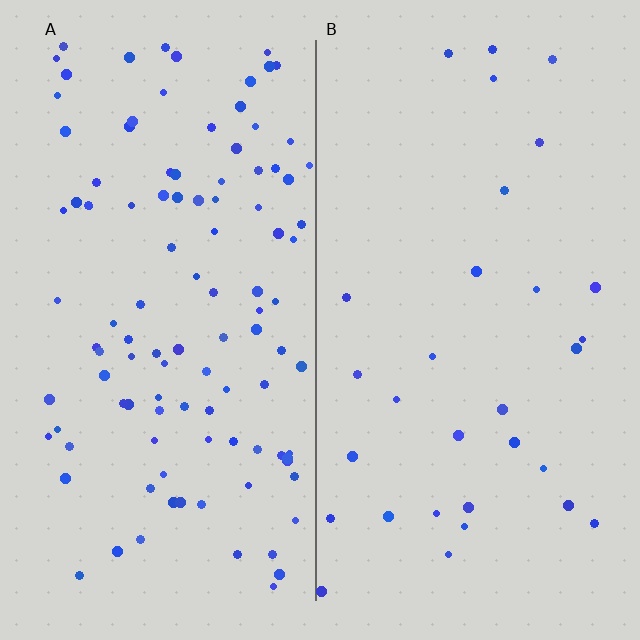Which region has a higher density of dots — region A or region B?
A (the left).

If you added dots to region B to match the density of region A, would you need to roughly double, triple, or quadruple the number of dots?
Approximately quadruple.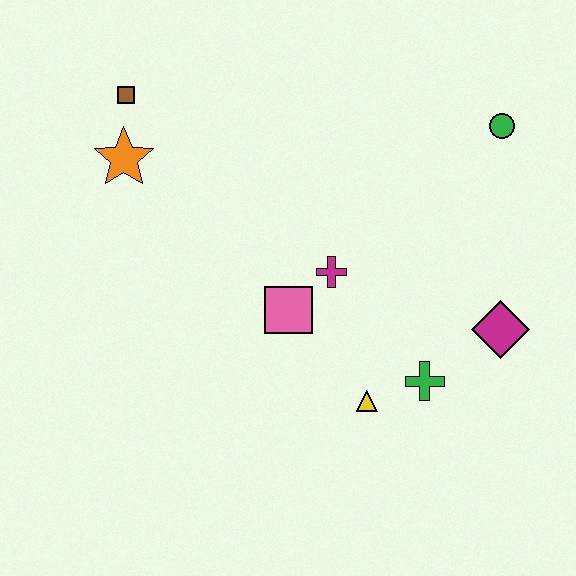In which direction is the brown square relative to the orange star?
The brown square is above the orange star.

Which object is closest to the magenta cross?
The pink square is closest to the magenta cross.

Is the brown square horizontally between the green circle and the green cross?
No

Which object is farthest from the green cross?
The brown square is farthest from the green cross.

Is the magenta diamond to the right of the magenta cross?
Yes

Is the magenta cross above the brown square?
No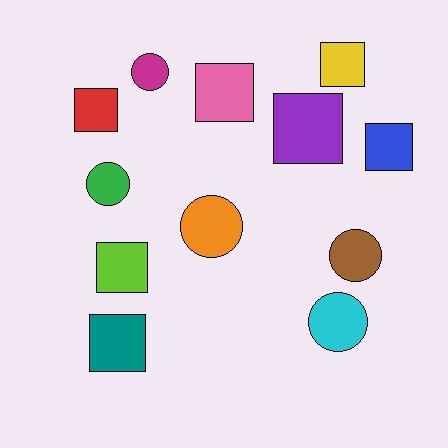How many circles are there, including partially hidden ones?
There are 5 circles.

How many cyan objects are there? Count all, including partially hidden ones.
There is 1 cyan object.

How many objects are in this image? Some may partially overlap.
There are 12 objects.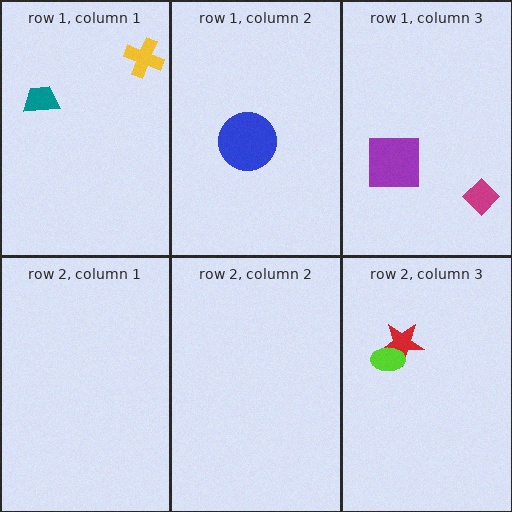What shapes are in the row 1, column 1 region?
The teal trapezoid, the yellow cross.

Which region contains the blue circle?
The row 1, column 2 region.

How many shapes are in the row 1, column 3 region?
2.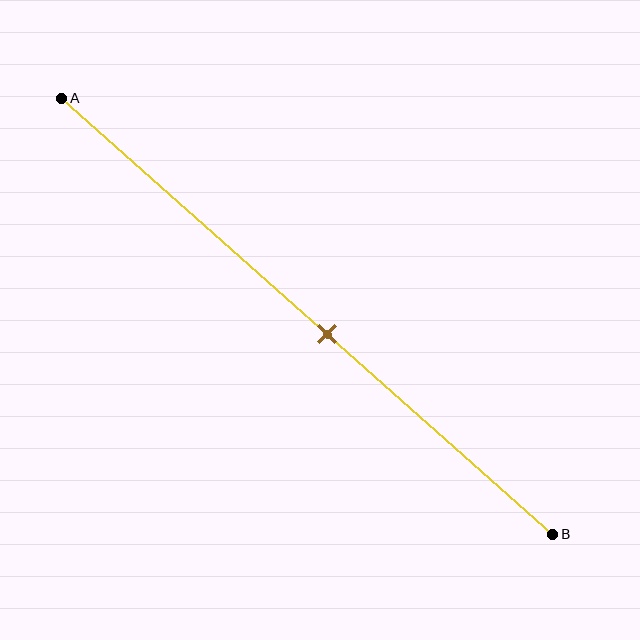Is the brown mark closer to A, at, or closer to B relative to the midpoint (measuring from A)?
The brown mark is closer to point B than the midpoint of segment AB.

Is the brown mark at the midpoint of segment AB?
No, the mark is at about 55% from A, not at the 50% midpoint.